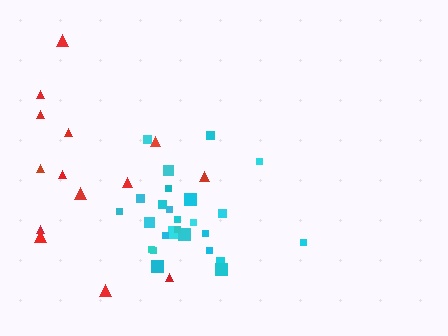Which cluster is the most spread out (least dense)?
Red.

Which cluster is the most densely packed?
Cyan.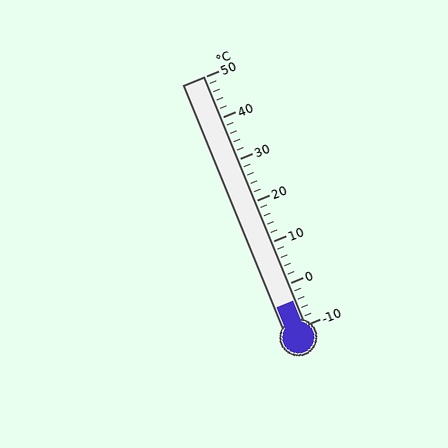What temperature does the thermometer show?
The thermometer shows approximately -4°C.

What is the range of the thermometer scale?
The thermometer scale ranges from -10°C to 50°C.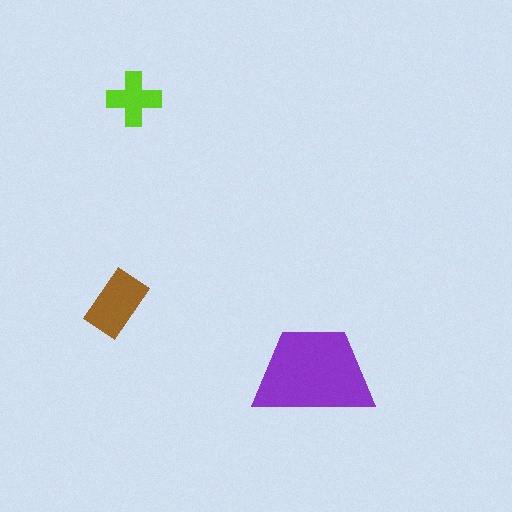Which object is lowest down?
The purple trapezoid is bottommost.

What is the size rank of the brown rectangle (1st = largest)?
2nd.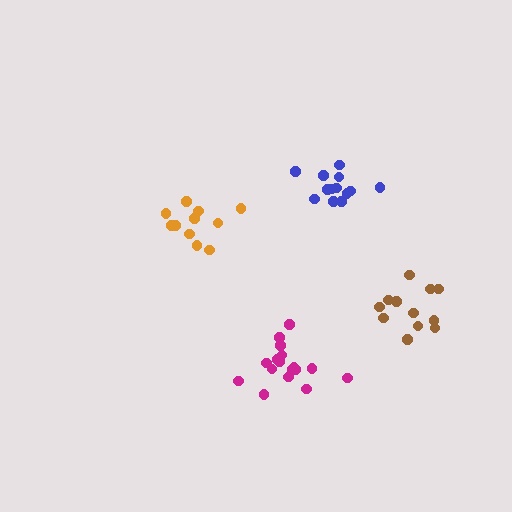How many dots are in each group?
Group 1: 17 dots, Group 2: 13 dots, Group 3: 11 dots, Group 4: 12 dots (53 total).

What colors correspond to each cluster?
The clusters are colored: magenta, blue, orange, brown.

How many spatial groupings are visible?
There are 4 spatial groupings.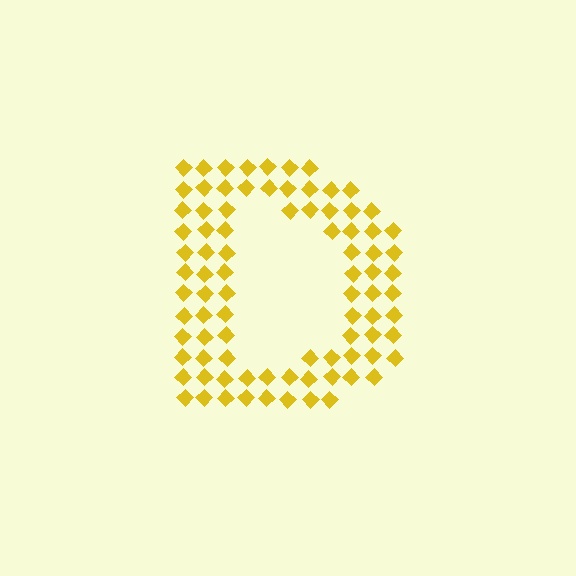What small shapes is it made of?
It is made of small diamonds.